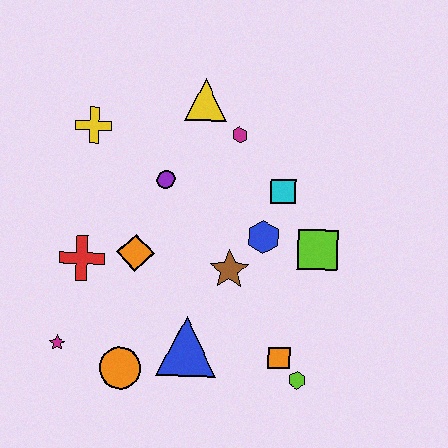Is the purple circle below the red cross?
No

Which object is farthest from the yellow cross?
The lime hexagon is farthest from the yellow cross.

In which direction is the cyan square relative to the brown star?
The cyan square is above the brown star.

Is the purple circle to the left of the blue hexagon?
Yes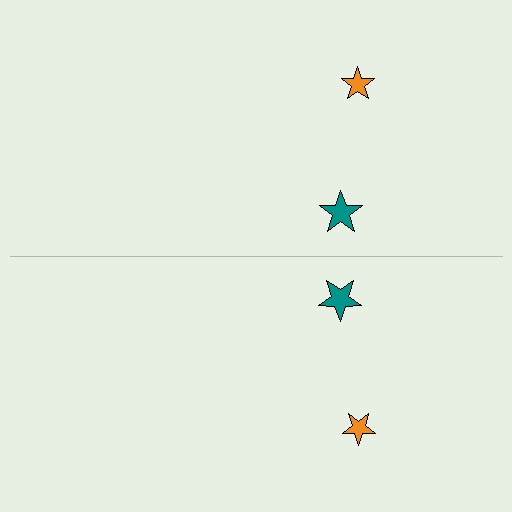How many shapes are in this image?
There are 4 shapes in this image.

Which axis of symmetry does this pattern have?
The pattern has a horizontal axis of symmetry running through the center of the image.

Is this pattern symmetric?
Yes, this pattern has bilateral (reflection) symmetry.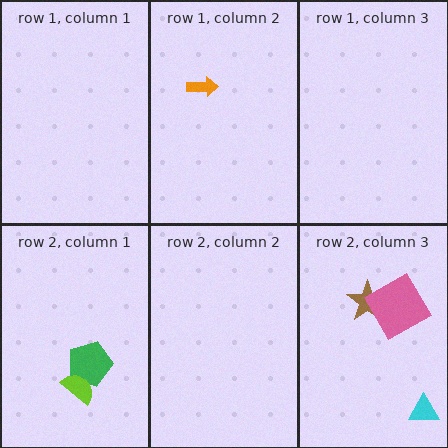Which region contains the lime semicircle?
The row 2, column 1 region.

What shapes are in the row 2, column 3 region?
The brown star, the cyan triangle, the pink square.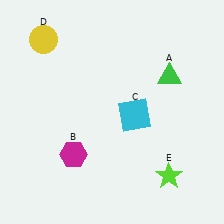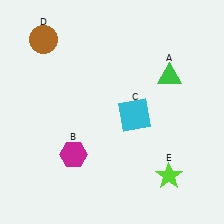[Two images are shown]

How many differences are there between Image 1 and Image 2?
There is 1 difference between the two images.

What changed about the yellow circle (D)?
In Image 1, D is yellow. In Image 2, it changed to brown.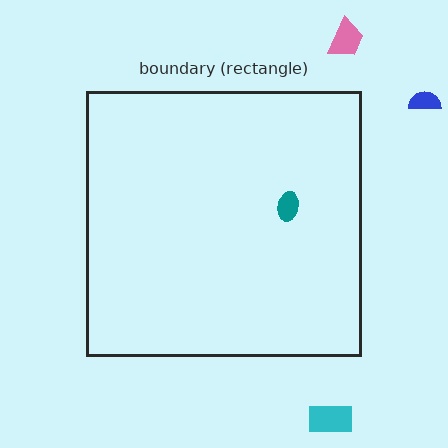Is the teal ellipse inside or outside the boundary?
Inside.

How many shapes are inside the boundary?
1 inside, 3 outside.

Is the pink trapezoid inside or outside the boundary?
Outside.